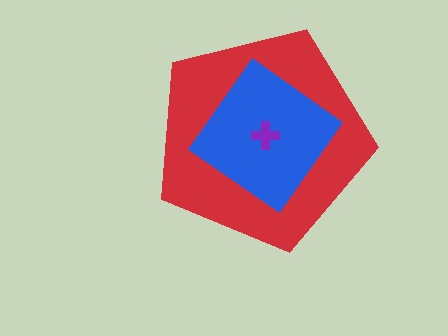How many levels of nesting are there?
3.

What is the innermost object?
The purple cross.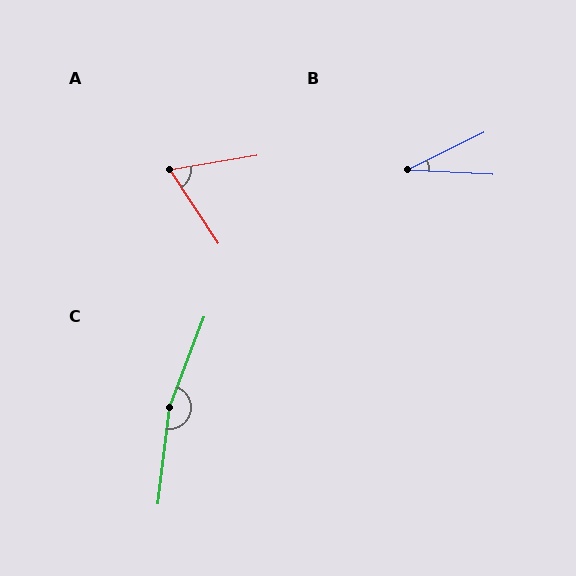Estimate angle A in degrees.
Approximately 66 degrees.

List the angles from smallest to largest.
B (29°), A (66°), C (166°).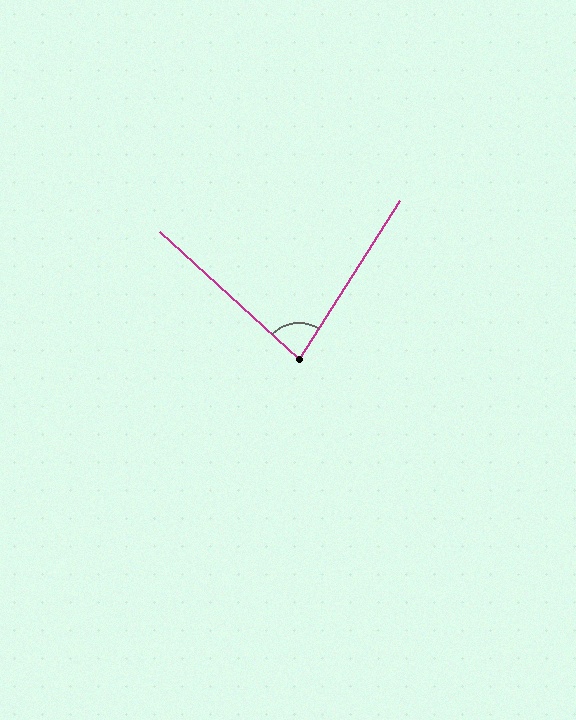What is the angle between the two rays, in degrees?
Approximately 80 degrees.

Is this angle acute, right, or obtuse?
It is acute.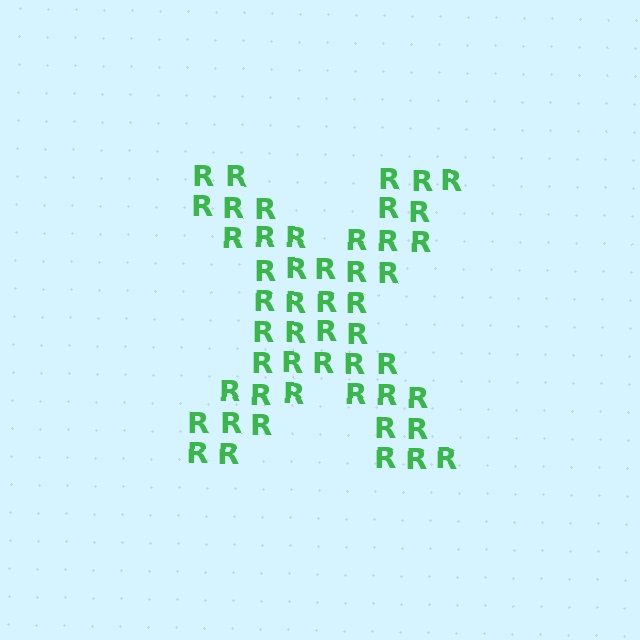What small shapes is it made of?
It is made of small letter R's.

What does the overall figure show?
The overall figure shows the letter X.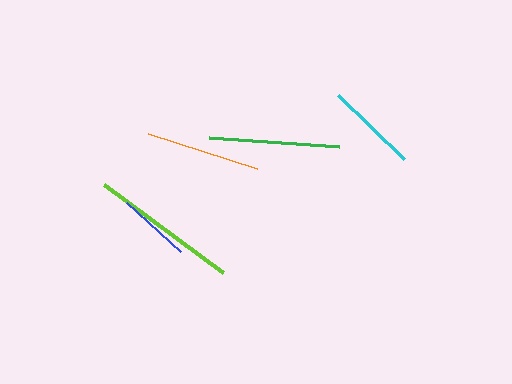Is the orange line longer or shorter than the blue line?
The orange line is longer than the blue line.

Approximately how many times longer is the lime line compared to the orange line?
The lime line is approximately 1.3 times the length of the orange line.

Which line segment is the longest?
The lime line is the longest at approximately 149 pixels.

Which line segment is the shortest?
The blue line is the shortest at approximately 72 pixels.